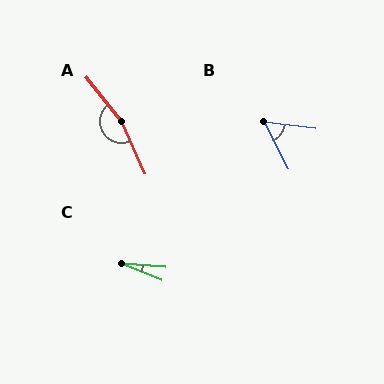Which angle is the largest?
A, at approximately 165 degrees.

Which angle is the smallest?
C, at approximately 19 degrees.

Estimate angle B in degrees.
Approximately 56 degrees.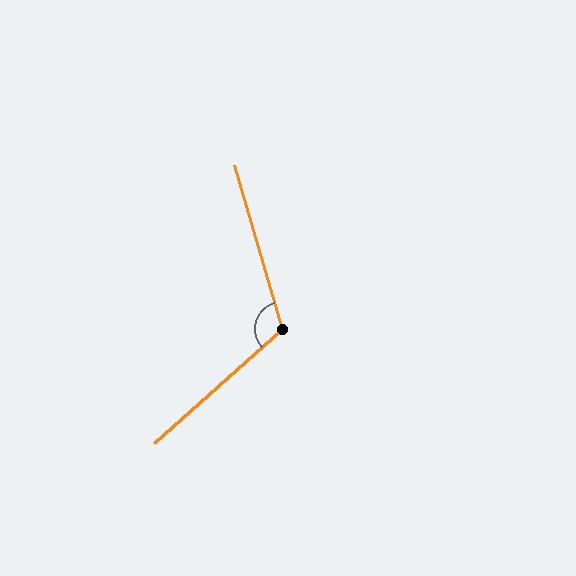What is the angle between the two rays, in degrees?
Approximately 116 degrees.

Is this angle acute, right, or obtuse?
It is obtuse.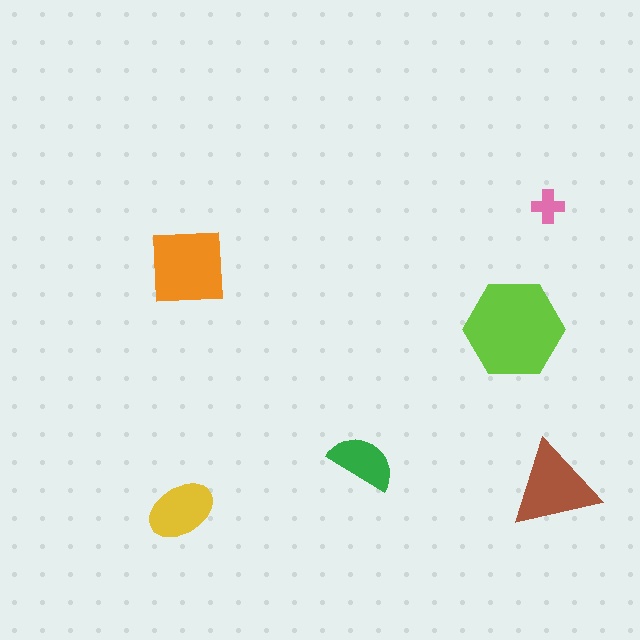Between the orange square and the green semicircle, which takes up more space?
The orange square.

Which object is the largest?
The lime hexagon.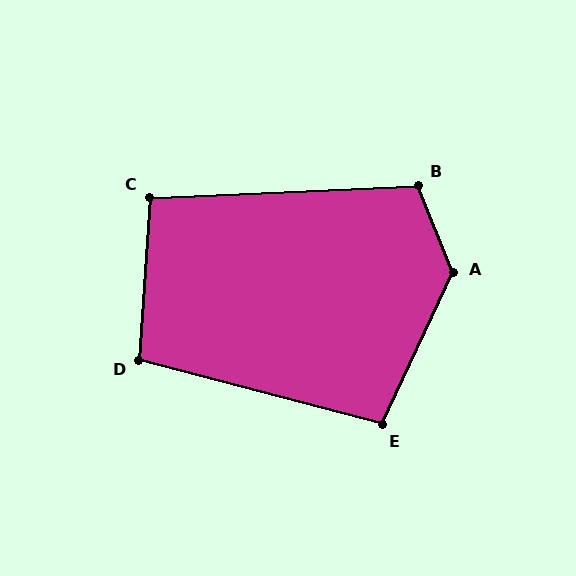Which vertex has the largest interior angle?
A, at approximately 133 degrees.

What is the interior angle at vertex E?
Approximately 100 degrees (obtuse).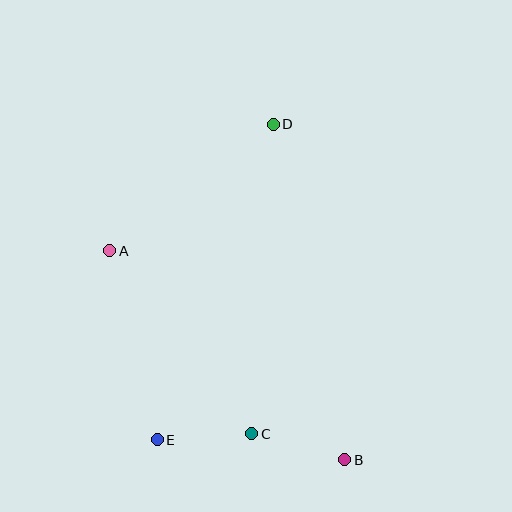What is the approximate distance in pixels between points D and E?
The distance between D and E is approximately 336 pixels.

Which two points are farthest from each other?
Points B and D are farthest from each other.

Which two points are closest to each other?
Points C and E are closest to each other.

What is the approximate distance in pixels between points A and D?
The distance between A and D is approximately 207 pixels.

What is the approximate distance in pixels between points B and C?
The distance between B and C is approximately 96 pixels.